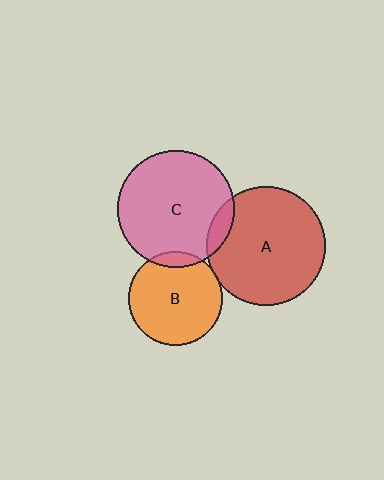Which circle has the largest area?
Circle A (red).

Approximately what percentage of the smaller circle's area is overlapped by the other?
Approximately 10%.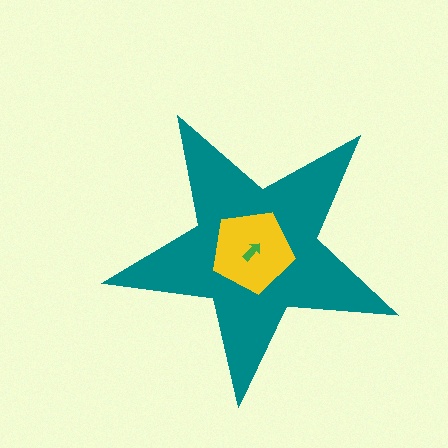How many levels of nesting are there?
3.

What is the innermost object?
The green arrow.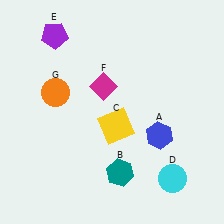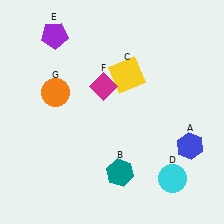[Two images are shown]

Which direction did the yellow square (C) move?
The yellow square (C) moved up.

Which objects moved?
The objects that moved are: the blue hexagon (A), the yellow square (C).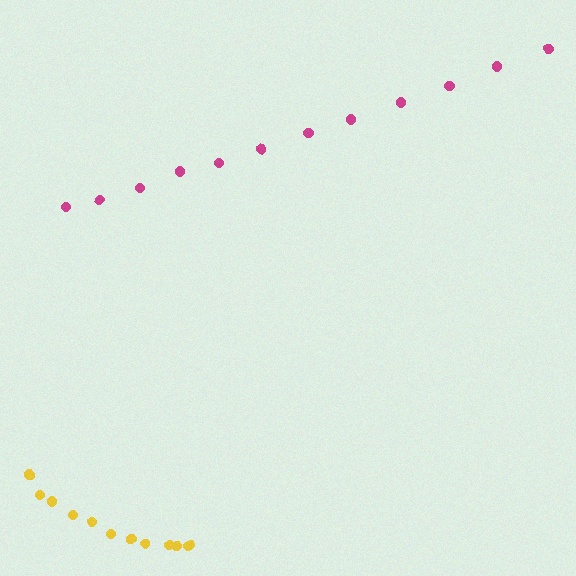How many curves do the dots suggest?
There are 2 distinct paths.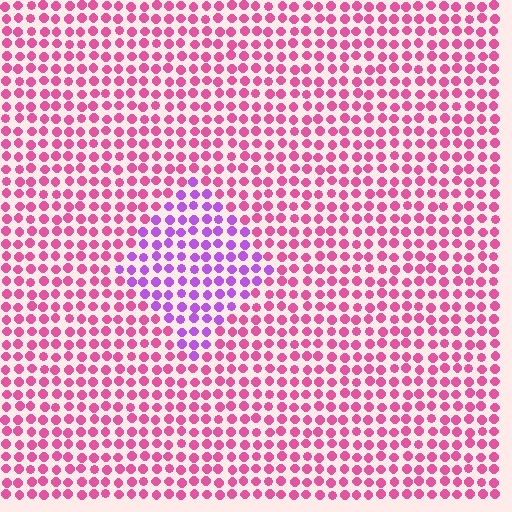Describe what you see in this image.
The image is filled with small pink elements in a uniform arrangement. A diamond-shaped region is visible where the elements are tinted to a slightly different hue, forming a subtle color boundary.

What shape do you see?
I see a diamond.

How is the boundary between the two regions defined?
The boundary is defined purely by a slight shift in hue (about 45 degrees). Spacing, size, and orientation are identical on both sides.